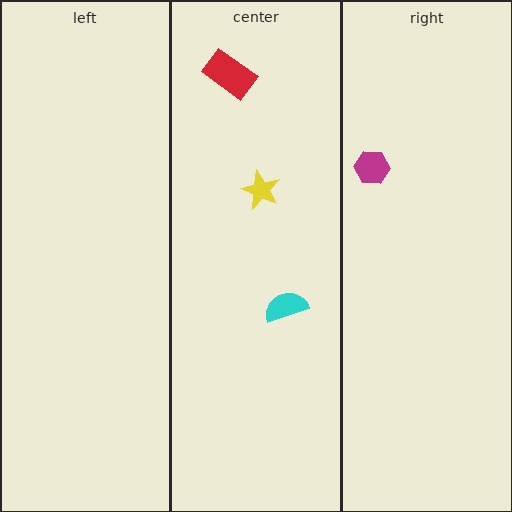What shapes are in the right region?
The magenta hexagon.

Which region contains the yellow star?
The center region.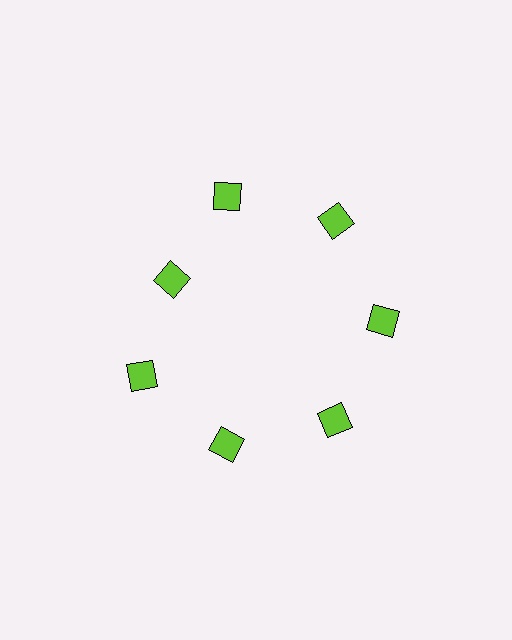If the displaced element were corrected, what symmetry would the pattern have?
It would have 7-fold rotational symmetry — the pattern would map onto itself every 51 degrees.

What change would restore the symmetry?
The symmetry would be restored by moving it outward, back onto the ring so that all 7 diamonds sit at equal angles and equal distance from the center.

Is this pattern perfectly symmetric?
No. The 7 lime diamonds are arranged in a ring, but one element near the 10 o'clock position is pulled inward toward the center, breaking the 7-fold rotational symmetry.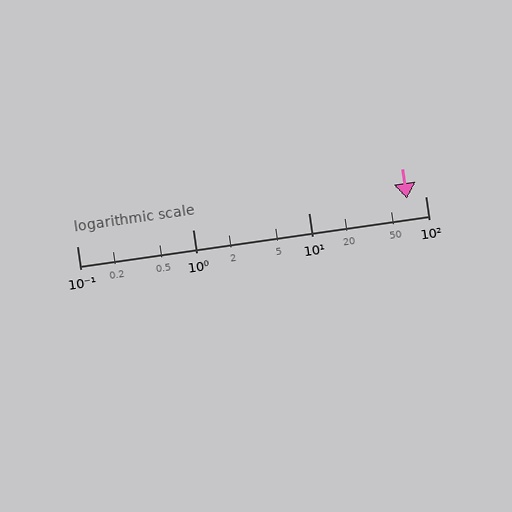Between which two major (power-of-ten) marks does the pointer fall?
The pointer is between 10 and 100.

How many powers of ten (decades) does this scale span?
The scale spans 3 decades, from 0.1 to 100.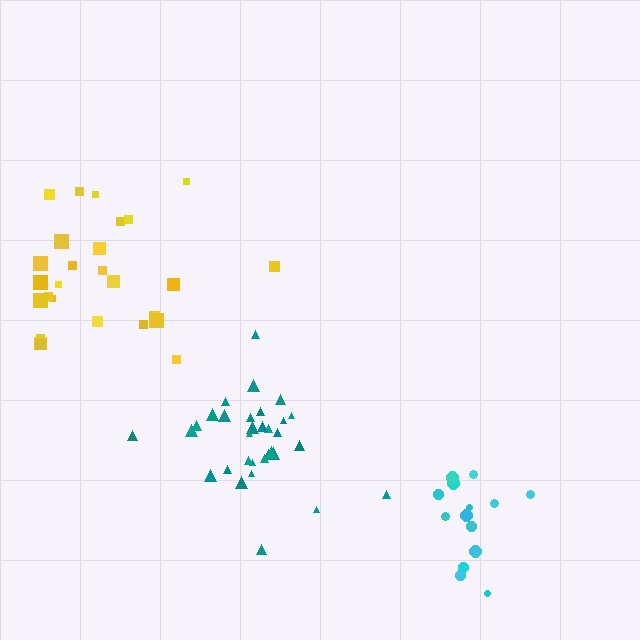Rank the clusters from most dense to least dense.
cyan, teal, yellow.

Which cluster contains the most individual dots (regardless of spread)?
Teal (32).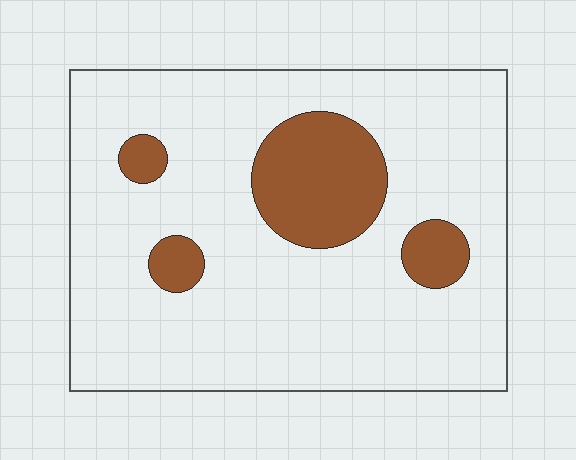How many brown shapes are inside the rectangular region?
4.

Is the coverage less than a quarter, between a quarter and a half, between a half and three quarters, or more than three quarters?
Less than a quarter.